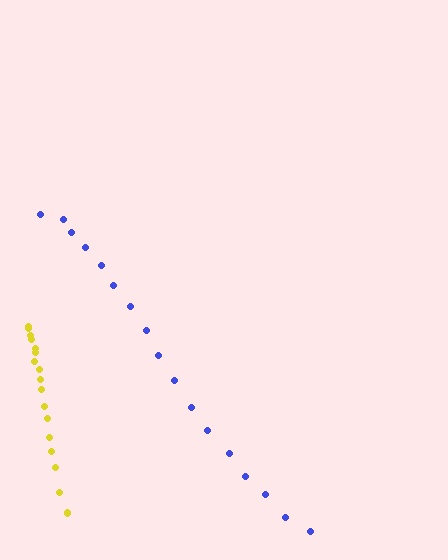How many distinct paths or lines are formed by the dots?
There are 2 distinct paths.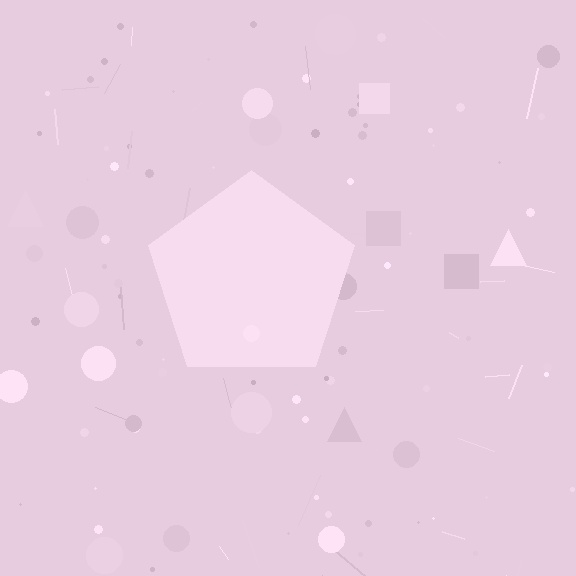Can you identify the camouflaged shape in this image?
The camouflaged shape is a pentagon.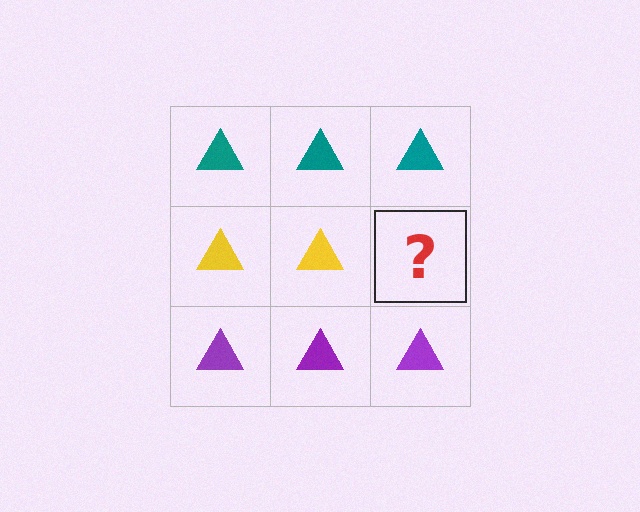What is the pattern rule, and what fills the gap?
The rule is that each row has a consistent color. The gap should be filled with a yellow triangle.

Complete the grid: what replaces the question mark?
The question mark should be replaced with a yellow triangle.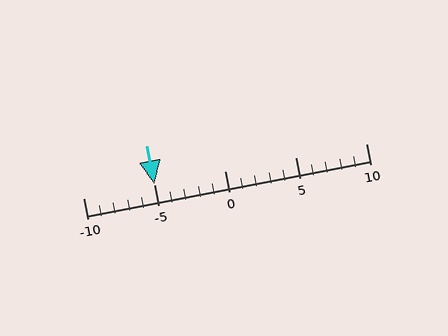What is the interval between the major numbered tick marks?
The major tick marks are spaced 5 units apart.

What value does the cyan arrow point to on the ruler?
The cyan arrow points to approximately -5.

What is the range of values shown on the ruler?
The ruler shows values from -10 to 10.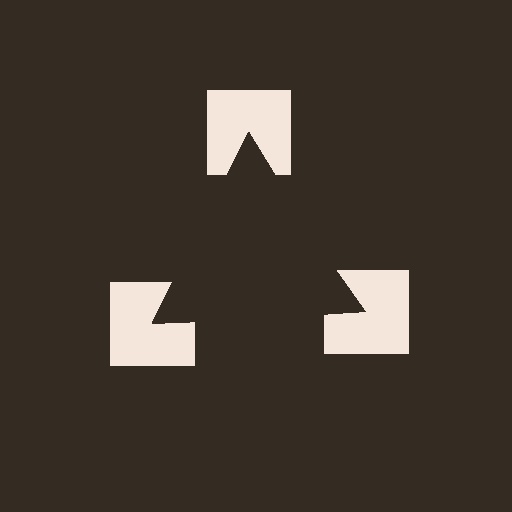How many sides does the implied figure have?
3 sides.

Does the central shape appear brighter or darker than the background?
It typically appears slightly darker than the background, even though no actual brightness change is drawn.